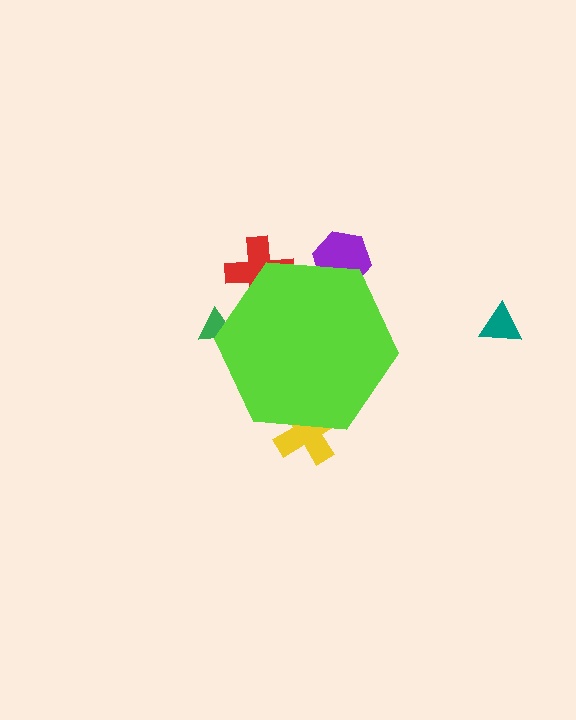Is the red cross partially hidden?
Yes, the red cross is partially hidden behind the lime hexagon.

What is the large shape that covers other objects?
A lime hexagon.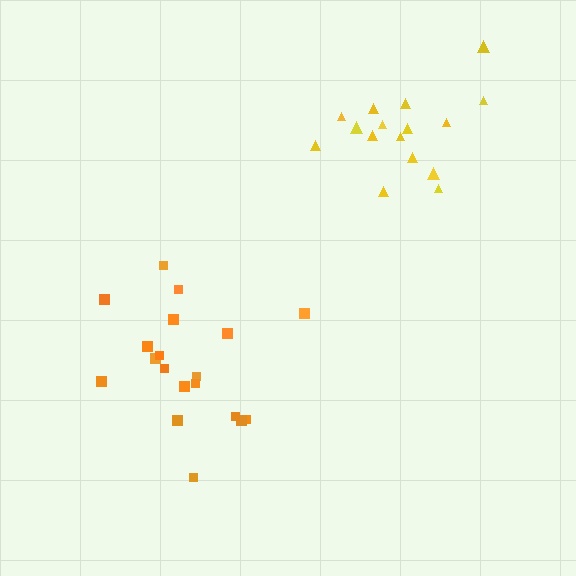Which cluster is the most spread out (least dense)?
Orange.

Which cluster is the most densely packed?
Yellow.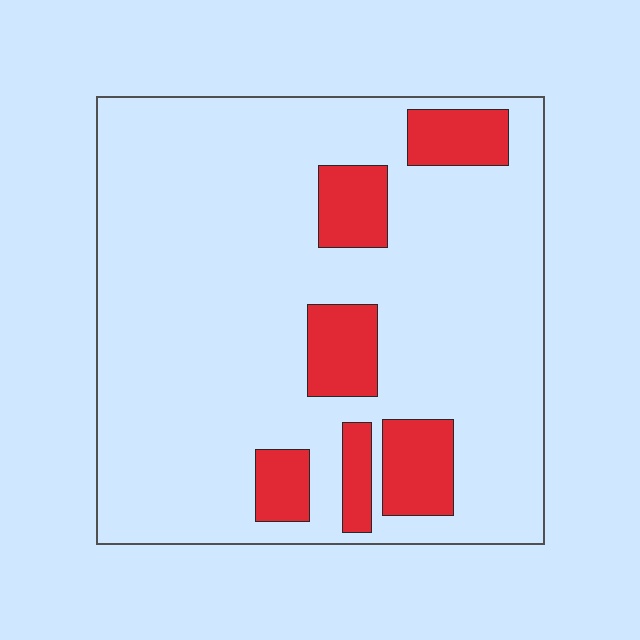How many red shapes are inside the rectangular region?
6.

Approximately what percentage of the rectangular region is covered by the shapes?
Approximately 15%.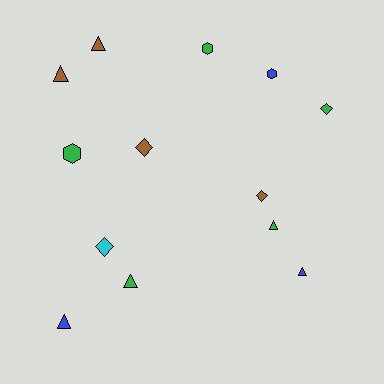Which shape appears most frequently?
Triangle, with 6 objects.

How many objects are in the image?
There are 13 objects.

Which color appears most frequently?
Green, with 5 objects.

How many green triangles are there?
There are 2 green triangles.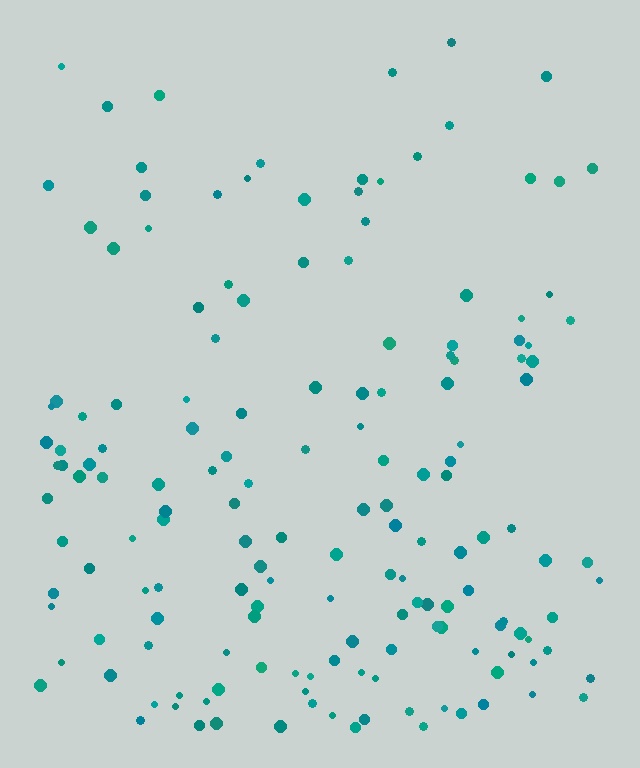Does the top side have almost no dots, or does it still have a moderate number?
Still a moderate number, just noticeably fewer than the bottom.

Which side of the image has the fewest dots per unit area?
The top.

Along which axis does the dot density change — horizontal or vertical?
Vertical.